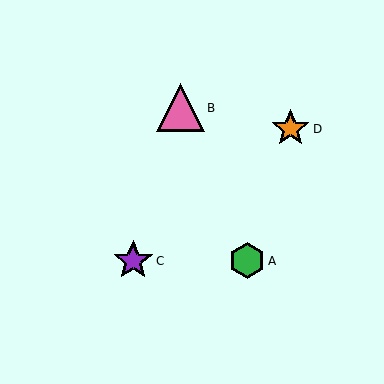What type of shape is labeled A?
Shape A is a green hexagon.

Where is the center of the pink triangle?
The center of the pink triangle is at (180, 108).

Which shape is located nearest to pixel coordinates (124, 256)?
The purple star (labeled C) at (133, 261) is nearest to that location.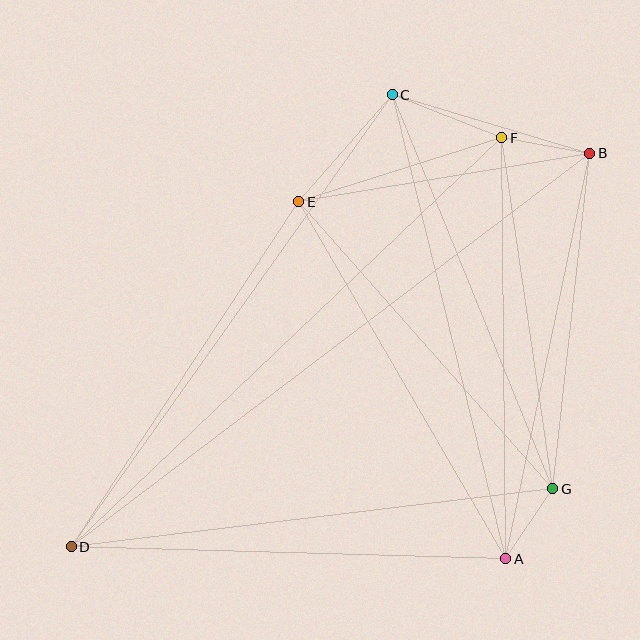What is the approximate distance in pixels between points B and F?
The distance between B and F is approximately 89 pixels.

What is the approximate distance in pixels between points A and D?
The distance between A and D is approximately 434 pixels.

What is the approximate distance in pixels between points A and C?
The distance between A and C is approximately 478 pixels.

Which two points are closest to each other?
Points A and G are closest to each other.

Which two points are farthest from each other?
Points B and D are farthest from each other.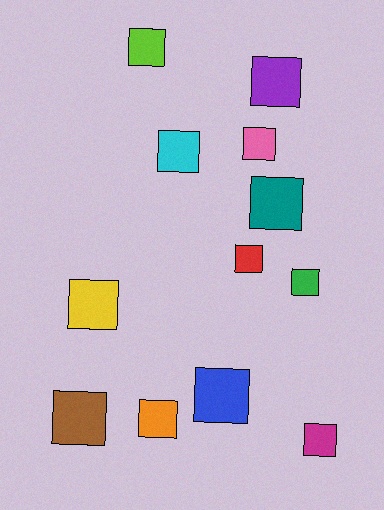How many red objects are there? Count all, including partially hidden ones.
There is 1 red object.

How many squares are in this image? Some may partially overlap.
There are 12 squares.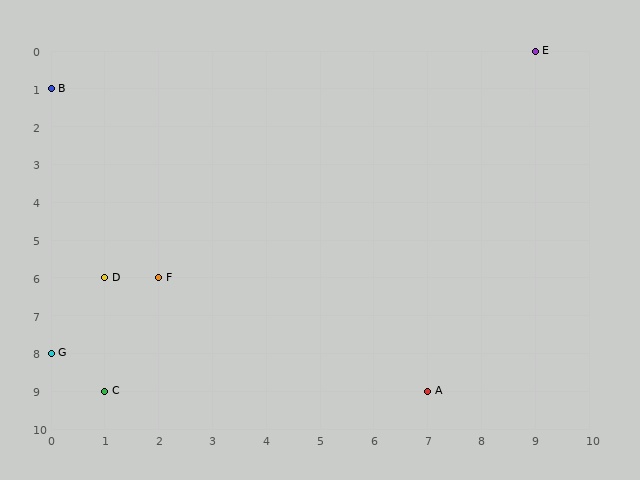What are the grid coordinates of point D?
Point D is at grid coordinates (1, 6).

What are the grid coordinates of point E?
Point E is at grid coordinates (9, 0).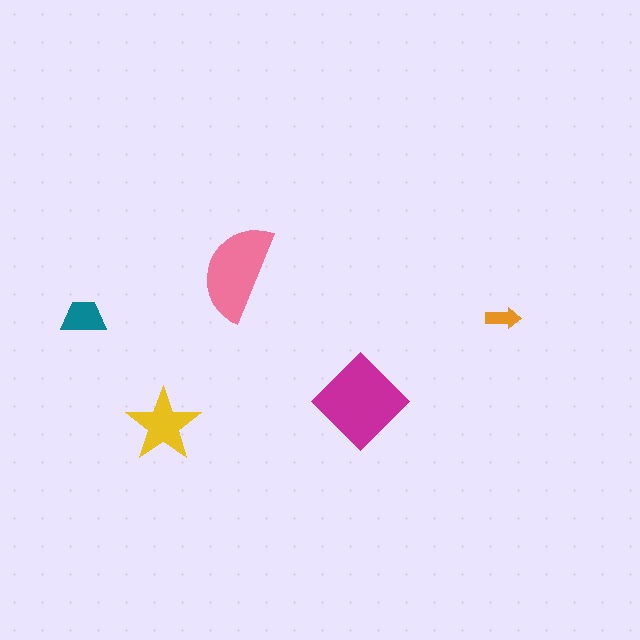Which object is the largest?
The magenta diamond.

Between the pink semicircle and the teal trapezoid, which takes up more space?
The pink semicircle.